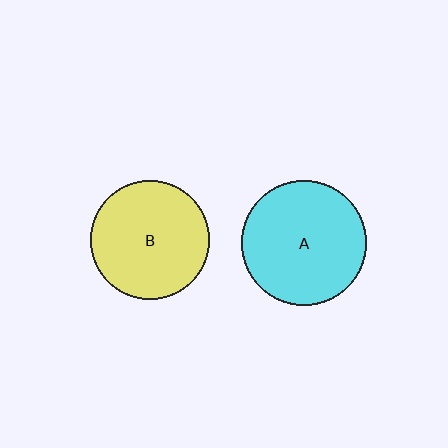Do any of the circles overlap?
No, none of the circles overlap.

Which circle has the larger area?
Circle A (cyan).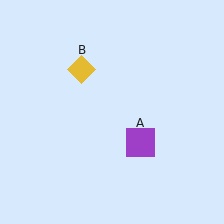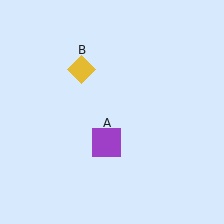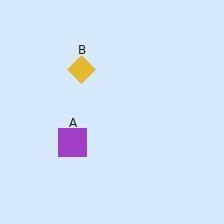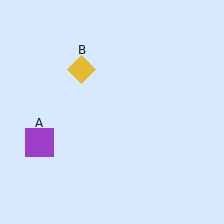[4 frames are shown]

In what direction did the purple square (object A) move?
The purple square (object A) moved left.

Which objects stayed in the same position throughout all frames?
Yellow diamond (object B) remained stationary.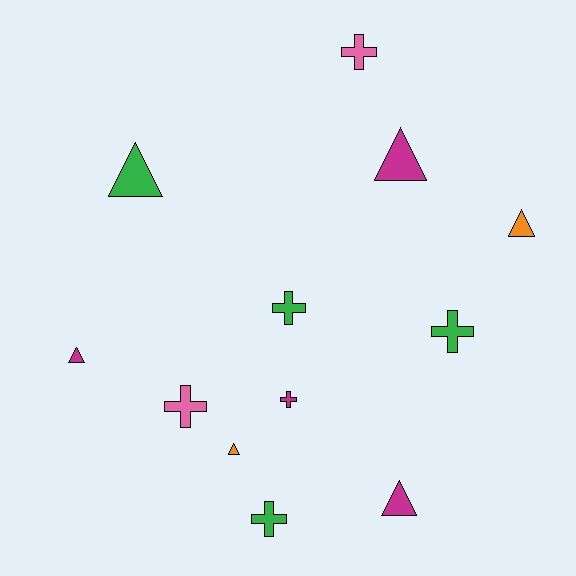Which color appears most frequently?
Magenta, with 4 objects.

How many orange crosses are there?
There are no orange crosses.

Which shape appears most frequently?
Triangle, with 6 objects.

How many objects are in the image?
There are 12 objects.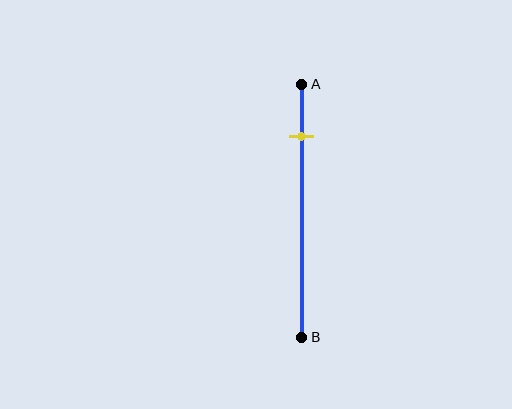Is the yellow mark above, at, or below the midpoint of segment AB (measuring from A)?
The yellow mark is above the midpoint of segment AB.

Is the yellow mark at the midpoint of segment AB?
No, the mark is at about 20% from A, not at the 50% midpoint.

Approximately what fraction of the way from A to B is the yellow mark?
The yellow mark is approximately 20% of the way from A to B.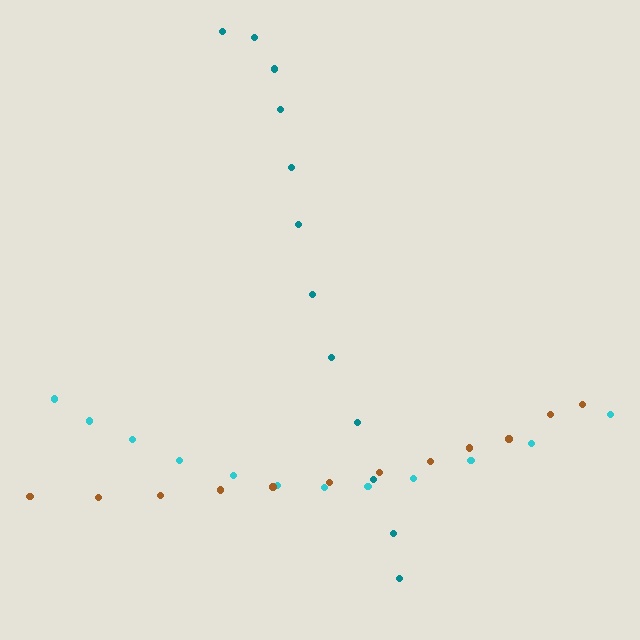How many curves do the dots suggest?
There are 3 distinct paths.